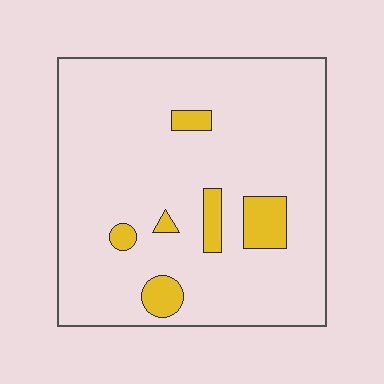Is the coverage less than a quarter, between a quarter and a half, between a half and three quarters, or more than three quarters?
Less than a quarter.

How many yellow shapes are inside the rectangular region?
6.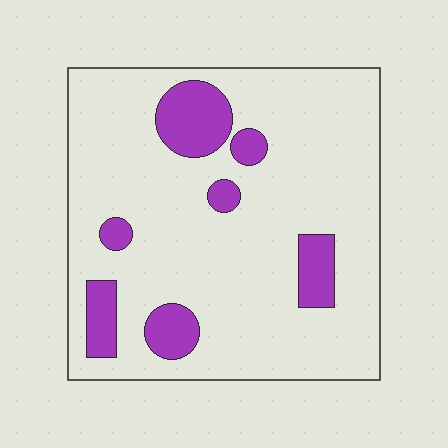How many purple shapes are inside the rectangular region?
7.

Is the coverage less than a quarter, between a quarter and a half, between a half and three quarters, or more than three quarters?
Less than a quarter.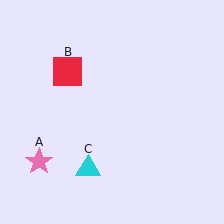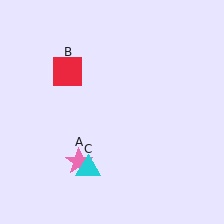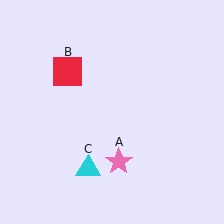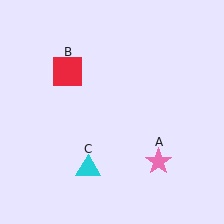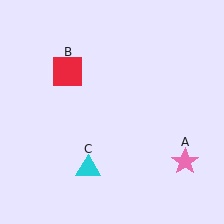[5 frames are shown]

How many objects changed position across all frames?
1 object changed position: pink star (object A).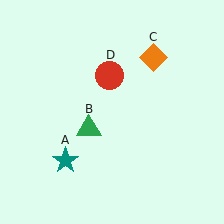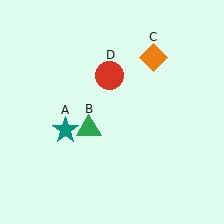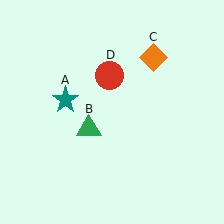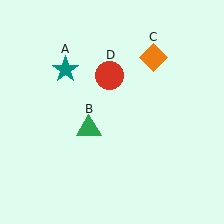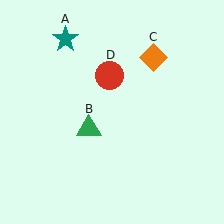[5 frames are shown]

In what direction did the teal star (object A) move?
The teal star (object A) moved up.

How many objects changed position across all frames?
1 object changed position: teal star (object A).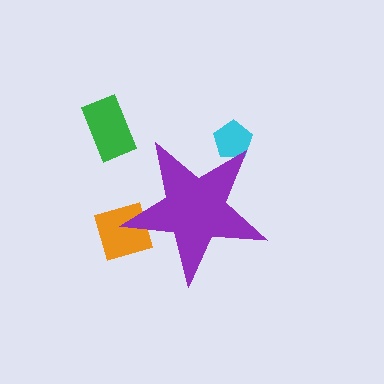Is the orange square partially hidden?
Yes, the orange square is partially hidden behind the purple star.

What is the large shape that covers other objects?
A purple star.